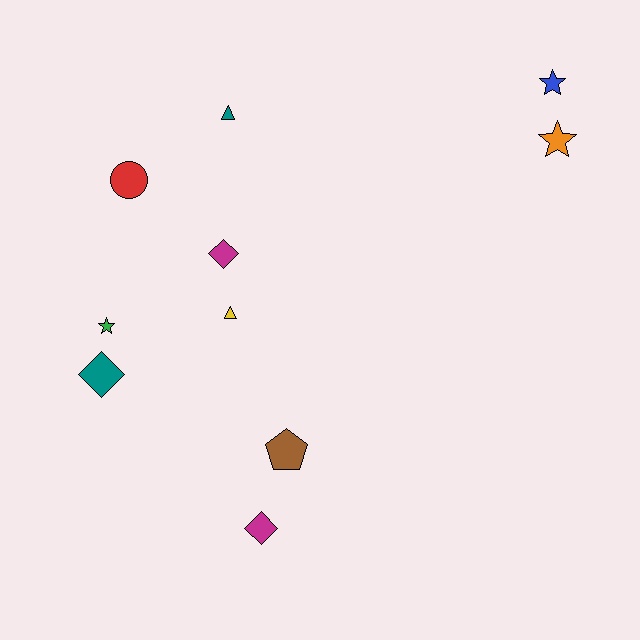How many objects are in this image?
There are 10 objects.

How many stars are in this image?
There are 3 stars.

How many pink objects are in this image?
There are no pink objects.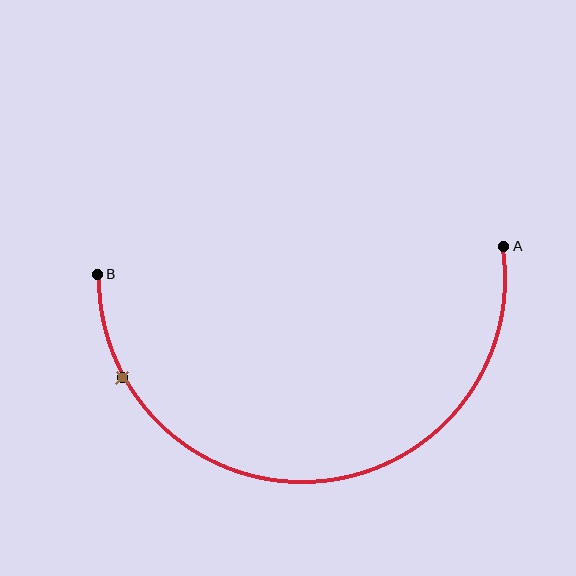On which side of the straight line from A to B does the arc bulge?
The arc bulges below the straight line connecting A and B.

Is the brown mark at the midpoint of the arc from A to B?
No. The brown mark lies on the arc but is closer to endpoint B. The arc midpoint would be at the point on the curve equidistant along the arc from both A and B.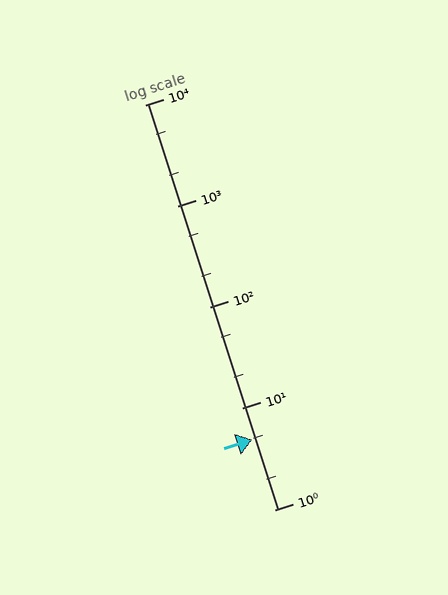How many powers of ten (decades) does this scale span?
The scale spans 4 decades, from 1 to 10000.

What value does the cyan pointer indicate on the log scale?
The pointer indicates approximately 4.9.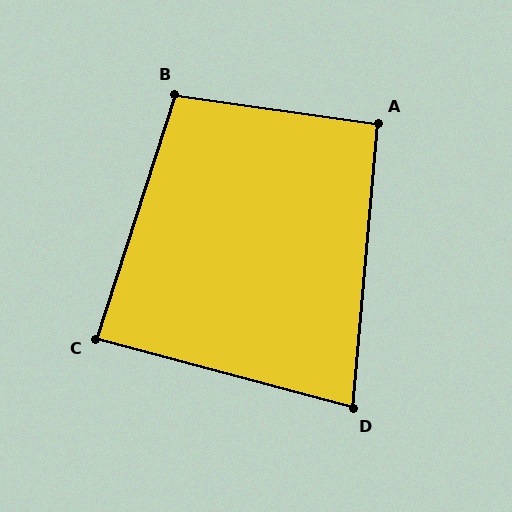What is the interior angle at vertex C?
Approximately 87 degrees (approximately right).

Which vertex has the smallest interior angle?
D, at approximately 80 degrees.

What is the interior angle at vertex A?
Approximately 93 degrees (approximately right).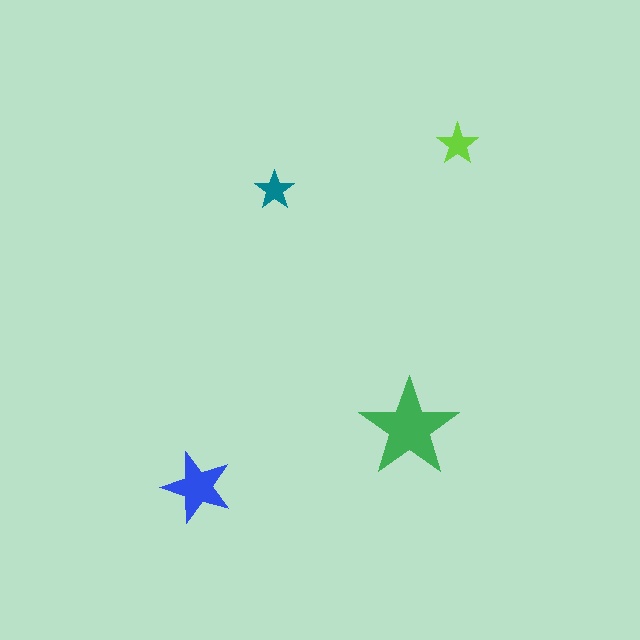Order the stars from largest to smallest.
the green one, the blue one, the lime one, the teal one.